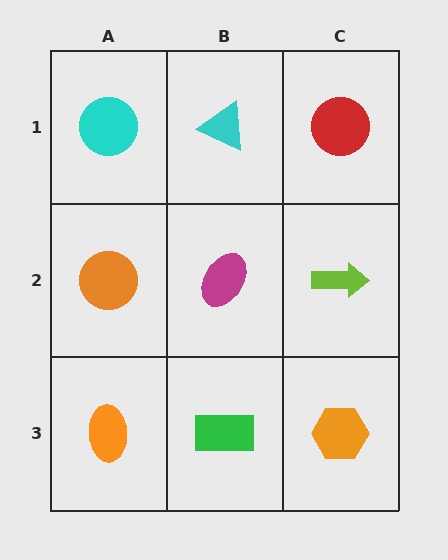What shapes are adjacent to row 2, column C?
A red circle (row 1, column C), an orange hexagon (row 3, column C), a magenta ellipse (row 2, column B).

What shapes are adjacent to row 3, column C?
A lime arrow (row 2, column C), a green rectangle (row 3, column B).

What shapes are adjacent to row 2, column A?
A cyan circle (row 1, column A), an orange ellipse (row 3, column A), a magenta ellipse (row 2, column B).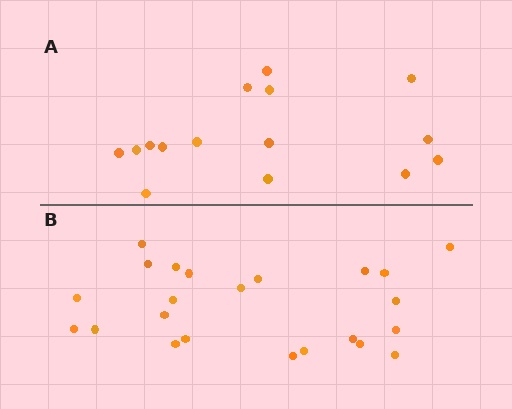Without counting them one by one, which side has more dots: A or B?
Region B (the bottom region) has more dots.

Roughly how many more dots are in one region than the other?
Region B has roughly 8 or so more dots than region A.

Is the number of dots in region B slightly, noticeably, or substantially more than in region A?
Region B has substantially more. The ratio is roughly 1.5 to 1.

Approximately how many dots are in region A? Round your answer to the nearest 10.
About 20 dots. (The exact count is 15, which rounds to 20.)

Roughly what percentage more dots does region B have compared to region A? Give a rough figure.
About 55% more.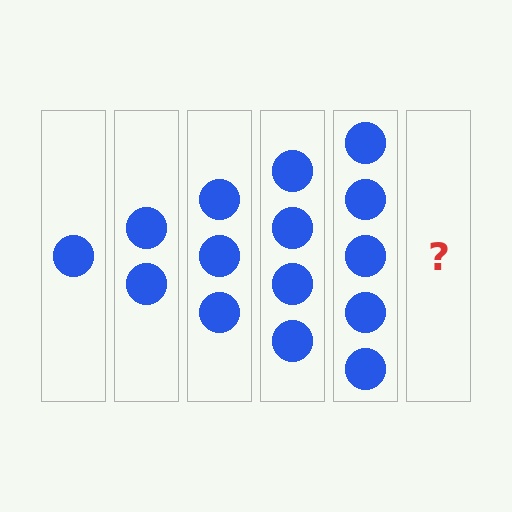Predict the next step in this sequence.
The next step is 6 circles.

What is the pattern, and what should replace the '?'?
The pattern is that each step adds one more circle. The '?' should be 6 circles.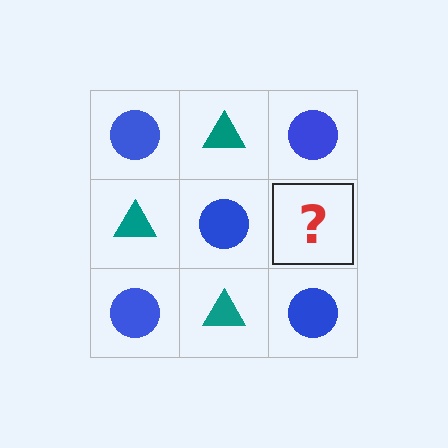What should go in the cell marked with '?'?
The missing cell should contain a teal triangle.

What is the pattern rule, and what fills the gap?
The rule is that it alternates blue circle and teal triangle in a checkerboard pattern. The gap should be filled with a teal triangle.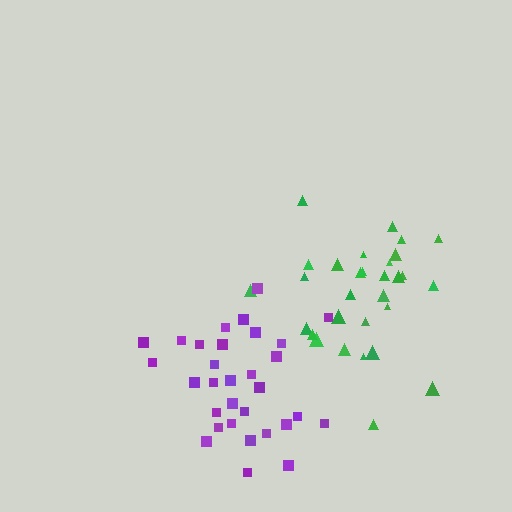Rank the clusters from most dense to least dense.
purple, green.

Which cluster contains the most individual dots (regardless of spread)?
Purple (31).